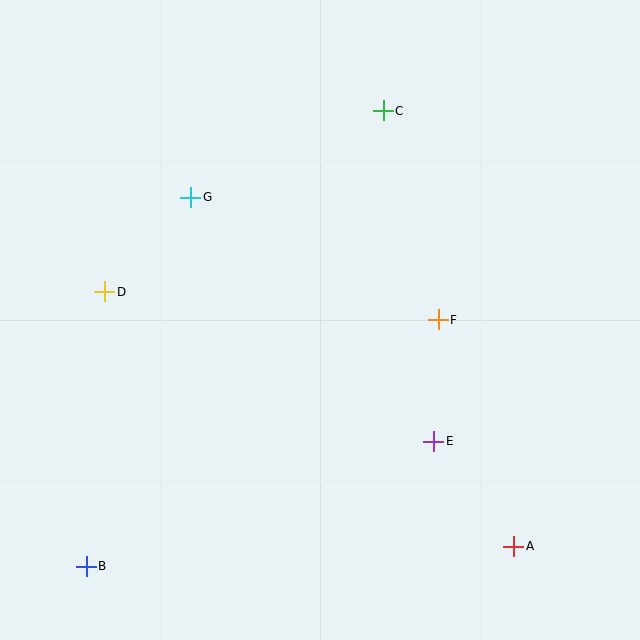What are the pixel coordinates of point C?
Point C is at (383, 111).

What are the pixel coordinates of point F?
Point F is at (438, 320).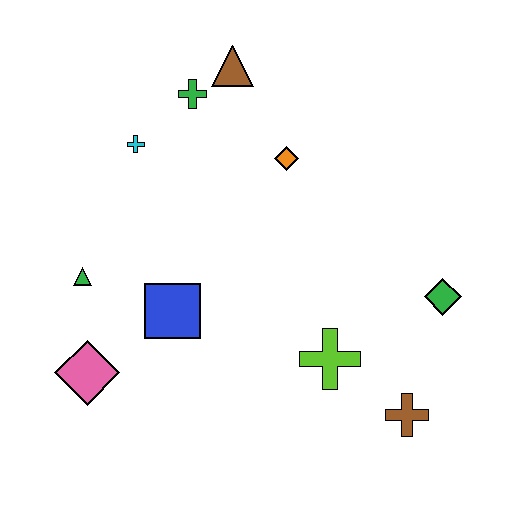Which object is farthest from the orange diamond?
The pink diamond is farthest from the orange diamond.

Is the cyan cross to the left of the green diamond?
Yes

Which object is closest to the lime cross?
The brown cross is closest to the lime cross.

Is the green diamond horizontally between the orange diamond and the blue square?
No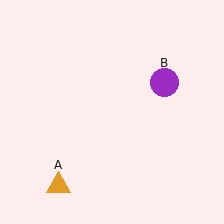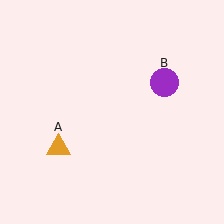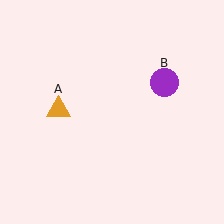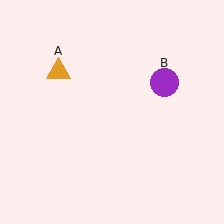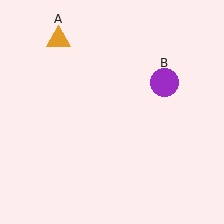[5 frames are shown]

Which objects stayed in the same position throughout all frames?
Purple circle (object B) remained stationary.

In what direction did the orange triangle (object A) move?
The orange triangle (object A) moved up.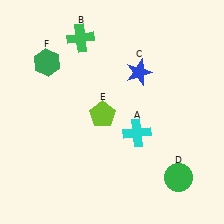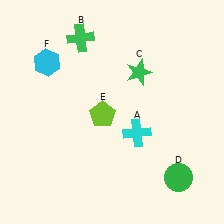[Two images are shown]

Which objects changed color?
C changed from blue to green. F changed from green to cyan.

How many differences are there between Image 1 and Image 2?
There are 2 differences between the two images.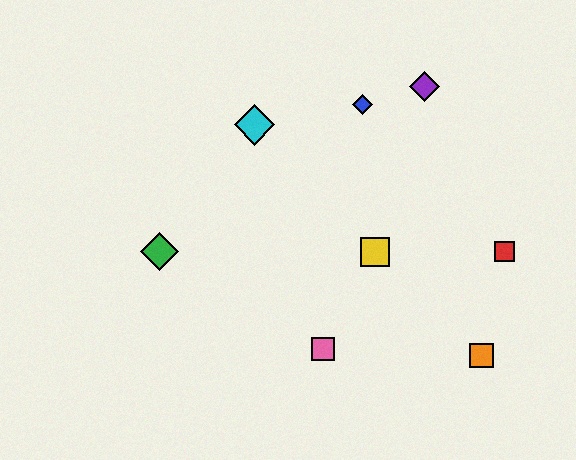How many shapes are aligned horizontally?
3 shapes (the red square, the green diamond, the yellow square) are aligned horizontally.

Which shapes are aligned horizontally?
The red square, the green diamond, the yellow square are aligned horizontally.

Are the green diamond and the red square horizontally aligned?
Yes, both are at y≈252.